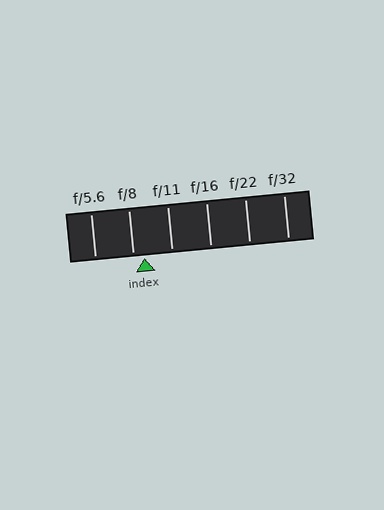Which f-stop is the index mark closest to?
The index mark is closest to f/8.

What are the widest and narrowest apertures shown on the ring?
The widest aperture shown is f/5.6 and the narrowest is f/32.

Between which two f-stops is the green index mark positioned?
The index mark is between f/8 and f/11.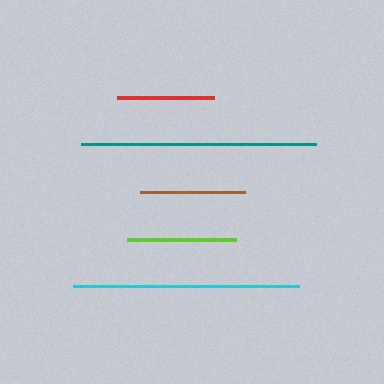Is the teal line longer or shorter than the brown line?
The teal line is longer than the brown line.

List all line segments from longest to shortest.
From longest to shortest: teal, cyan, lime, brown, red.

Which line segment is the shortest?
The red line is the shortest at approximately 97 pixels.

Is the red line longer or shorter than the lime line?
The lime line is longer than the red line.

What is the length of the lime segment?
The lime segment is approximately 109 pixels long.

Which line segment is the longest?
The teal line is the longest at approximately 235 pixels.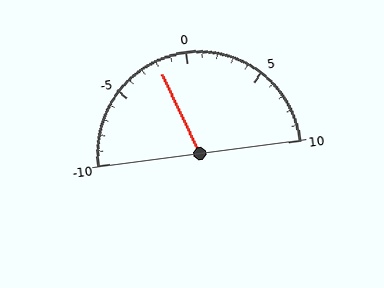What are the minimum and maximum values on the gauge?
The gauge ranges from -10 to 10.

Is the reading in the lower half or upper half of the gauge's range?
The reading is in the lower half of the range (-10 to 10).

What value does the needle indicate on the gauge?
The needle indicates approximately -2.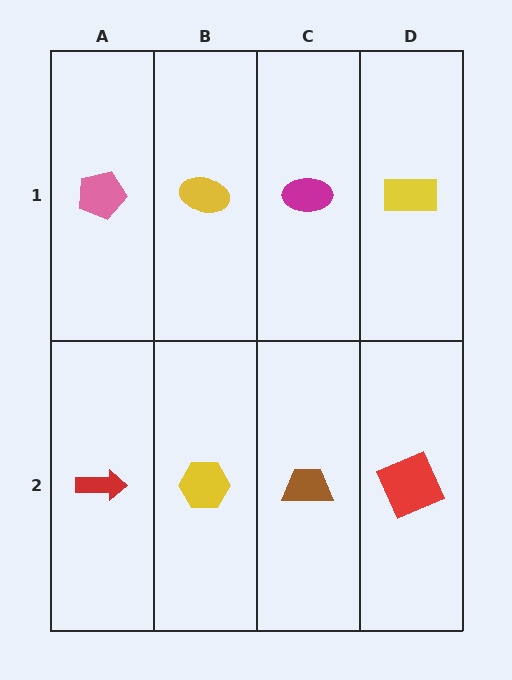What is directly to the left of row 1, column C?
A yellow ellipse.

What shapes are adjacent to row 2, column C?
A magenta ellipse (row 1, column C), a yellow hexagon (row 2, column B), a red square (row 2, column D).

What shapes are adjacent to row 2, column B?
A yellow ellipse (row 1, column B), a red arrow (row 2, column A), a brown trapezoid (row 2, column C).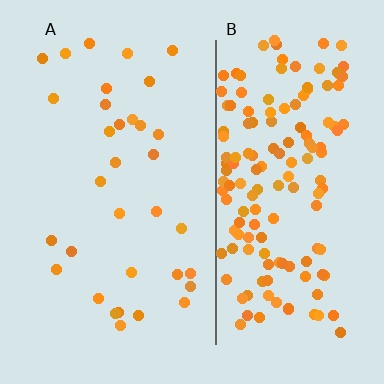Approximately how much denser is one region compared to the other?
Approximately 4.7× — region B over region A.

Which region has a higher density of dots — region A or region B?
B (the right).